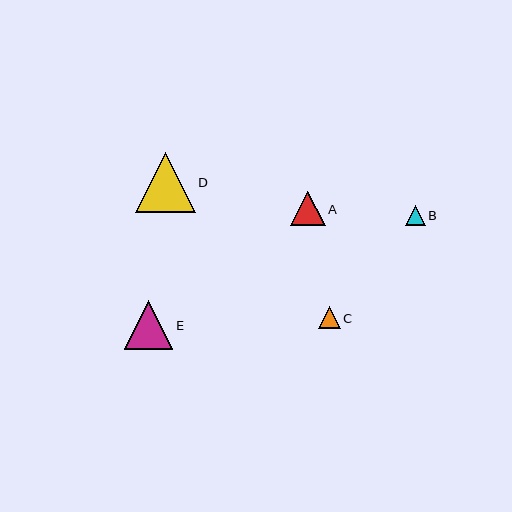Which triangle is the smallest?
Triangle B is the smallest with a size of approximately 20 pixels.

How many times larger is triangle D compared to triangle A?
Triangle D is approximately 1.7 times the size of triangle A.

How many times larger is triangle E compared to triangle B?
Triangle E is approximately 2.5 times the size of triangle B.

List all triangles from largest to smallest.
From largest to smallest: D, E, A, C, B.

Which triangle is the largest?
Triangle D is the largest with a size of approximately 60 pixels.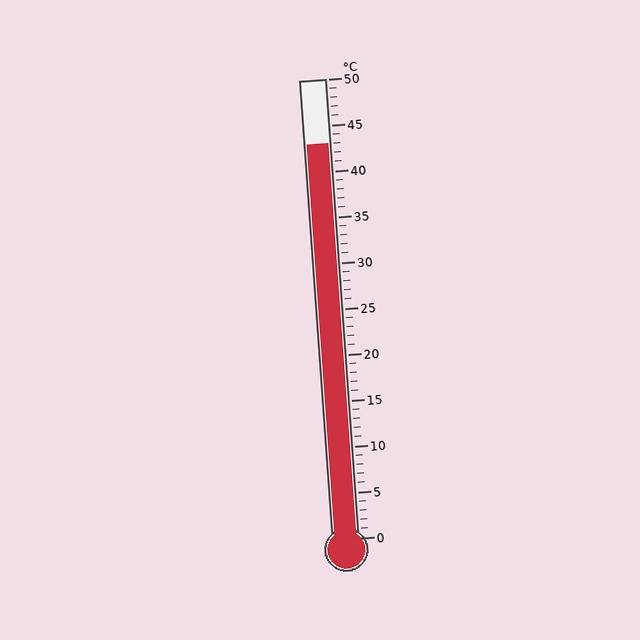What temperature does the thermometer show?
The thermometer shows approximately 43°C.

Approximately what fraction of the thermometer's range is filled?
The thermometer is filled to approximately 85% of its range.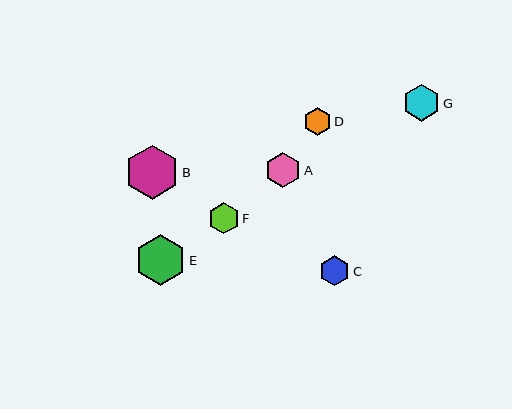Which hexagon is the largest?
Hexagon B is the largest with a size of approximately 54 pixels.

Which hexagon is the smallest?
Hexagon D is the smallest with a size of approximately 28 pixels.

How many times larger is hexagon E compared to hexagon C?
Hexagon E is approximately 1.7 times the size of hexagon C.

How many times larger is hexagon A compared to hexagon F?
Hexagon A is approximately 1.1 times the size of hexagon F.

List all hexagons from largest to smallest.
From largest to smallest: B, E, G, A, F, C, D.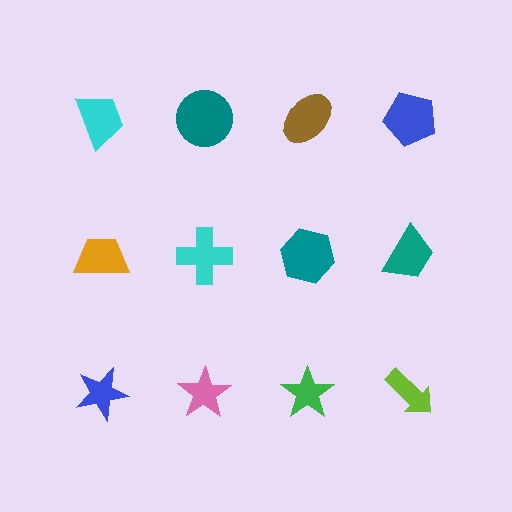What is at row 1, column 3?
A brown ellipse.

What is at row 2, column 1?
An orange trapezoid.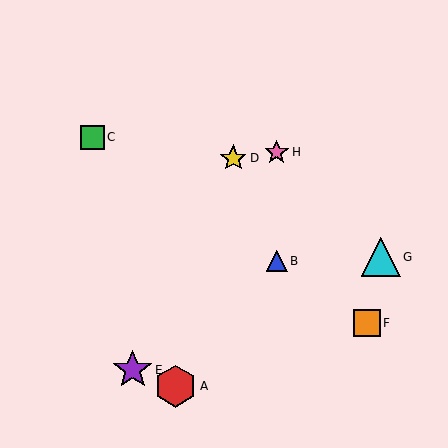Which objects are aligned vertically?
Objects B, H are aligned vertically.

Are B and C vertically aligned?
No, B is at x≈277 and C is at x≈92.